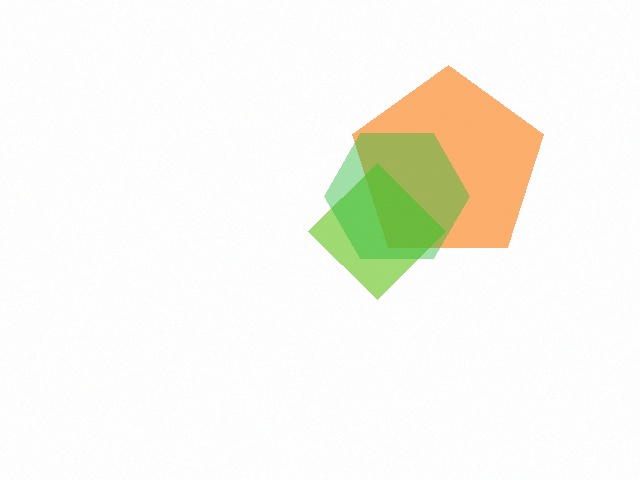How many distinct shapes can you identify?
There are 3 distinct shapes: an orange pentagon, a lime diamond, a green hexagon.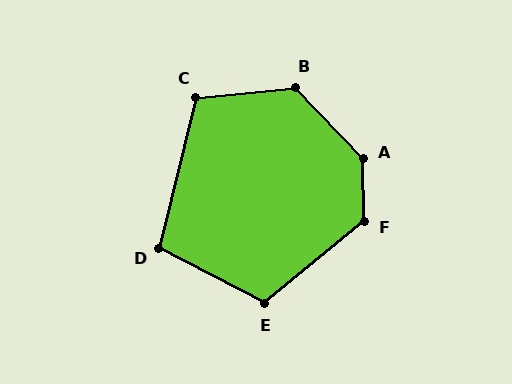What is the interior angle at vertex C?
Approximately 110 degrees (obtuse).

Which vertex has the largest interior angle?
A, at approximately 138 degrees.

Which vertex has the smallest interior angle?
D, at approximately 104 degrees.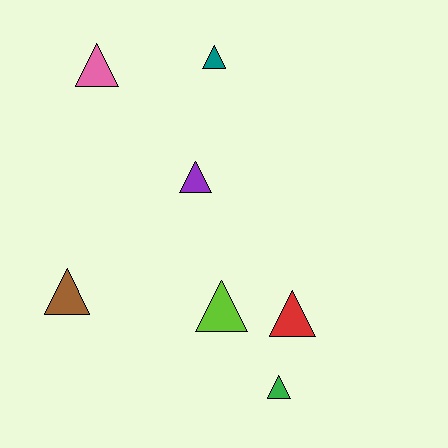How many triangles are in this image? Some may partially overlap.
There are 7 triangles.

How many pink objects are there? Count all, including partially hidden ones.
There is 1 pink object.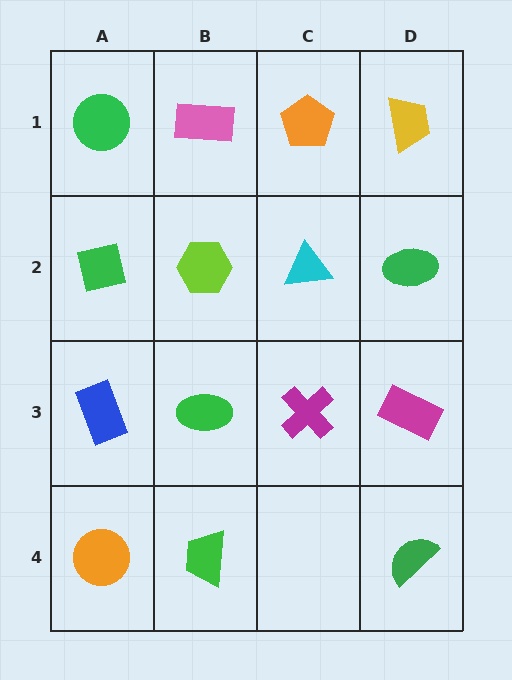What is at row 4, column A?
An orange circle.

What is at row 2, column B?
A lime hexagon.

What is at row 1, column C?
An orange pentagon.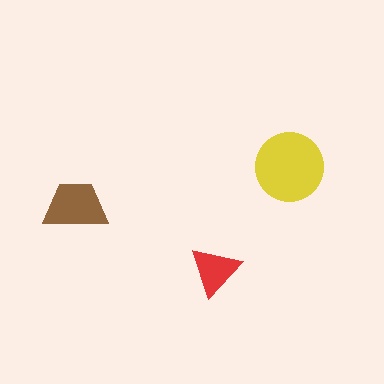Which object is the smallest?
The red triangle.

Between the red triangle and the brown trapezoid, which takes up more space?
The brown trapezoid.